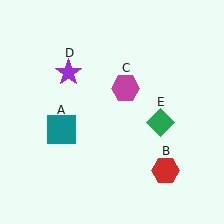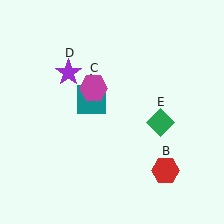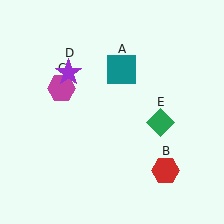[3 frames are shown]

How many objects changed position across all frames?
2 objects changed position: teal square (object A), magenta hexagon (object C).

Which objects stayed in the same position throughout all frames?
Red hexagon (object B) and purple star (object D) and green diamond (object E) remained stationary.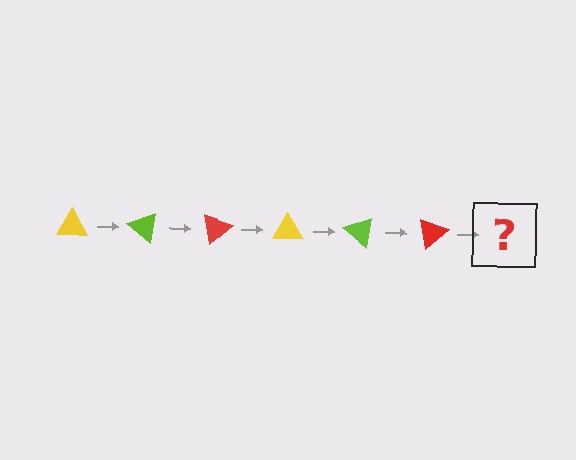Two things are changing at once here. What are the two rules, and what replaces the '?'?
The two rules are that it rotates 40 degrees each step and the color cycles through yellow, lime, and red. The '?' should be a yellow triangle, rotated 240 degrees from the start.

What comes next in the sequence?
The next element should be a yellow triangle, rotated 240 degrees from the start.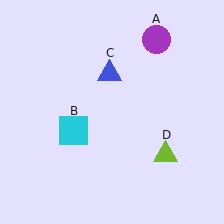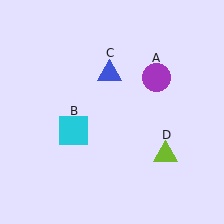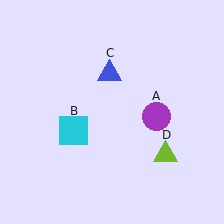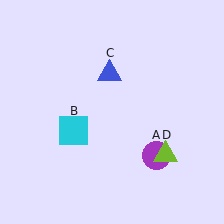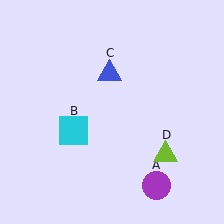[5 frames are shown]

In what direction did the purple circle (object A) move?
The purple circle (object A) moved down.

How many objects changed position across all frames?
1 object changed position: purple circle (object A).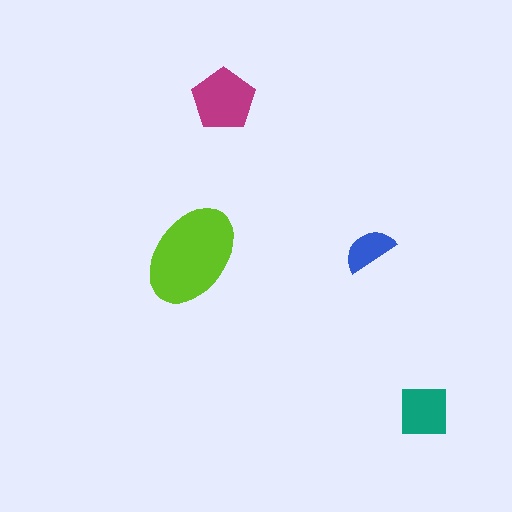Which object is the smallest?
The blue semicircle.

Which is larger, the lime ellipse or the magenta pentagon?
The lime ellipse.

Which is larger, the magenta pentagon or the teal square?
The magenta pentagon.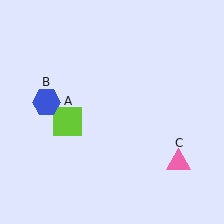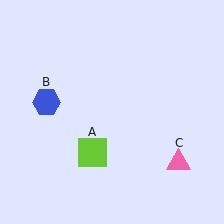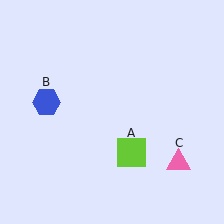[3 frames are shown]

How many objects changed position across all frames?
1 object changed position: lime square (object A).